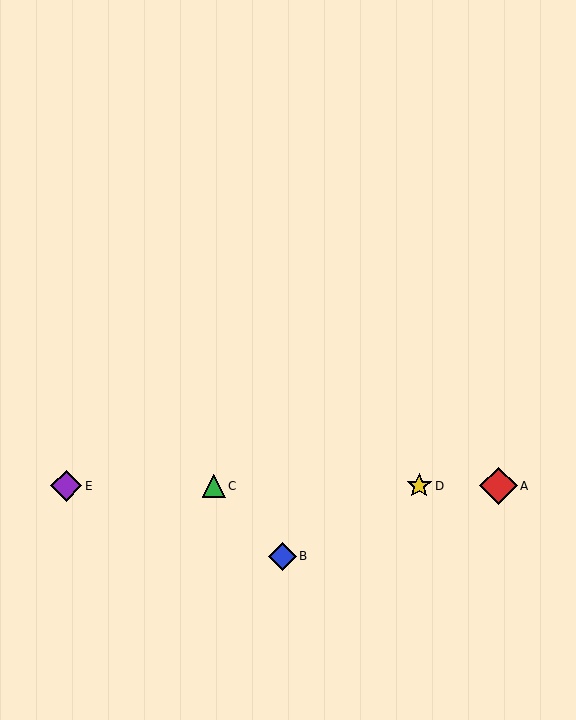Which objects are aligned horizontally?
Objects A, C, D, E are aligned horizontally.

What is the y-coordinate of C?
Object C is at y≈486.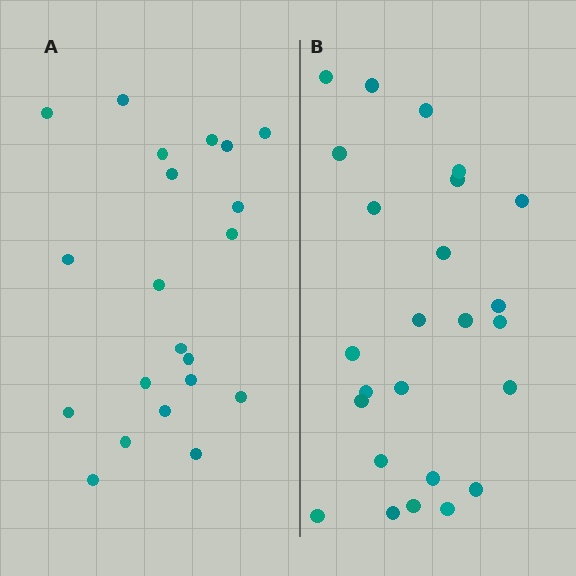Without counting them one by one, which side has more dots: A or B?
Region B (the right region) has more dots.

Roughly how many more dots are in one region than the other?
Region B has about 4 more dots than region A.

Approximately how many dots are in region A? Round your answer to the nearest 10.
About 20 dots. (The exact count is 21, which rounds to 20.)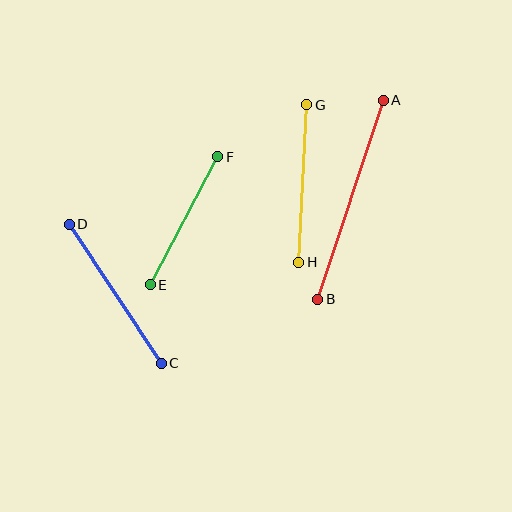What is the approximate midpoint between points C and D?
The midpoint is at approximately (115, 293) pixels.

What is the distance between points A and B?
The distance is approximately 209 pixels.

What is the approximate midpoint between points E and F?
The midpoint is at approximately (184, 221) pixels.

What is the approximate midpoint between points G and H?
The midpoint is at approximately (303, 183) pixels.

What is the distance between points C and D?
The distance is approximately 167 pixels.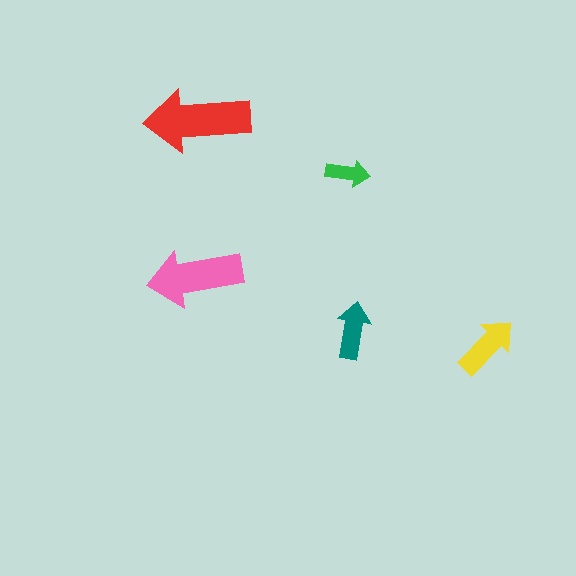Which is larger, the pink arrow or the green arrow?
The pink one.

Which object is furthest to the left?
The pink arrow is leftmost.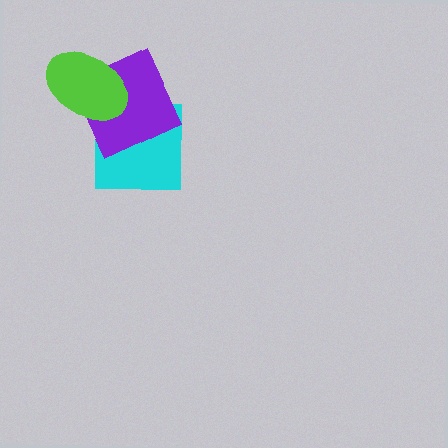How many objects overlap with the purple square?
2 objects overlap with the purple square.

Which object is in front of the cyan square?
The purple square is in front of the cyan square.